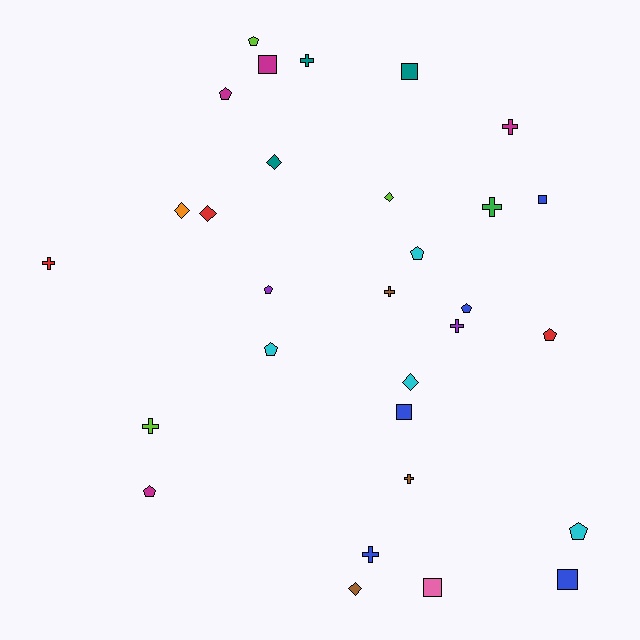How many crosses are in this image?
There are 9 crosses.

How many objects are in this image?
There are 30 objects.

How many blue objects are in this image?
There are 5 blue objects.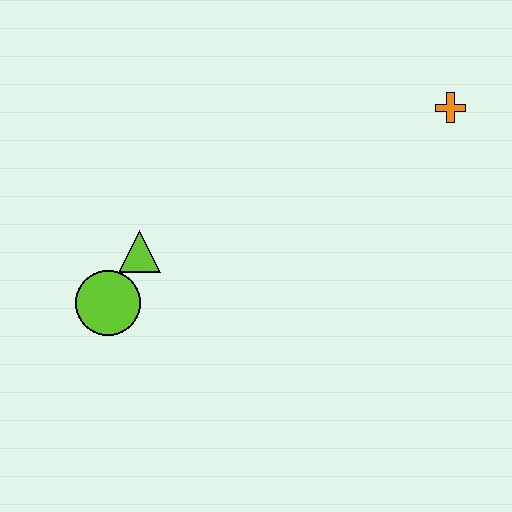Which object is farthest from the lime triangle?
The orange cross is farthest from the lime triangle.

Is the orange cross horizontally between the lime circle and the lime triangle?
No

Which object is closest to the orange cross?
The lime triangle is closest to the orange cross.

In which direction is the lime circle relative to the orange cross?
The lime circle is to the left of the orange cross.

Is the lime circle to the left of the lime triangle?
Yes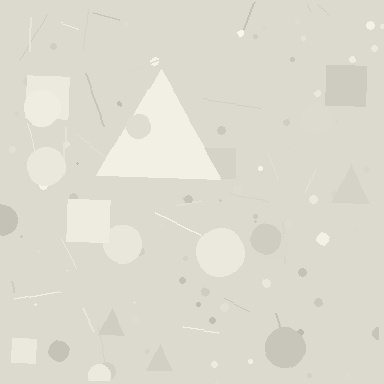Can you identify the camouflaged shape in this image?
The camouflaged shape is a triangle.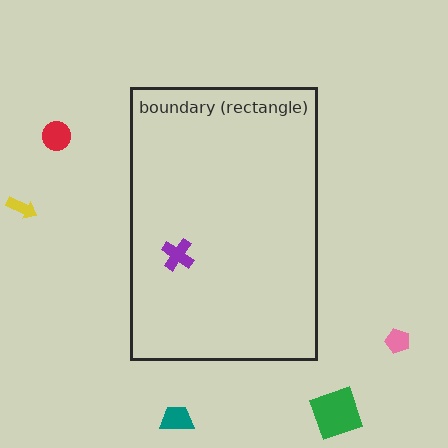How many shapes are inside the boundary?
1 inside, 5 outside.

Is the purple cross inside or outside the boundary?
Inside.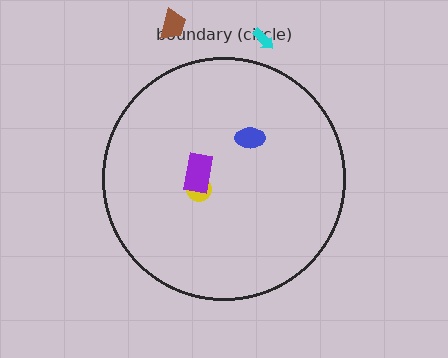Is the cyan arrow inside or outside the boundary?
Outside.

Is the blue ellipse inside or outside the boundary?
Inside.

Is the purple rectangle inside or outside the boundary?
Inside.